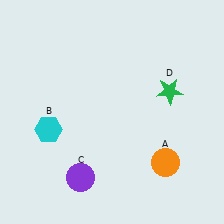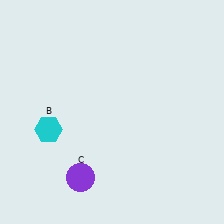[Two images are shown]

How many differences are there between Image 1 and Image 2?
There are 2 differences between the two images.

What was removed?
The green star (D), the orange circle (A) were removed in Image 2.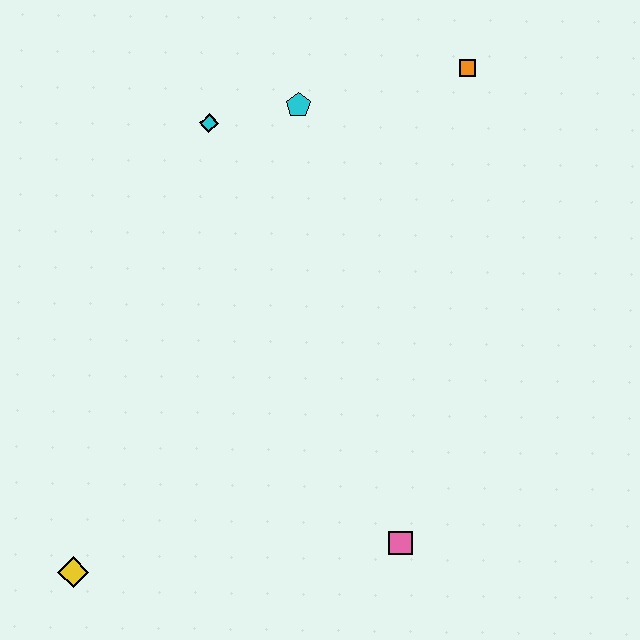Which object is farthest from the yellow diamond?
The orange square is farthest from the yellow diamond.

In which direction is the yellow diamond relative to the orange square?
The yellow diamond is below the orange square.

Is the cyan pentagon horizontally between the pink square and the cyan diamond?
Yes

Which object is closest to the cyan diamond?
The cyan pentagon is closest to the cyan diamond.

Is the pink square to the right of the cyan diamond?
Yes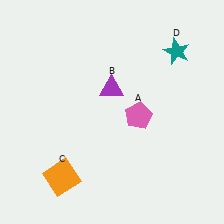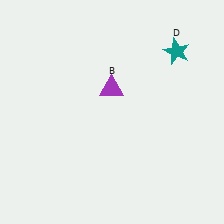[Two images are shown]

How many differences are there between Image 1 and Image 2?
There are 2 differences between the two images.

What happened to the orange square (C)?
The orange square (C) was removed in Image 2. It was in the bottom-left area of Image 1.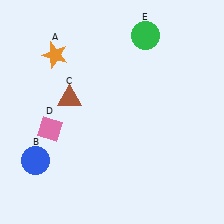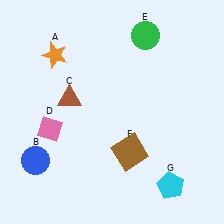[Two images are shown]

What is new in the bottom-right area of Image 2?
A cyan pentagon (G) was added in the bottom-right area of Image 2.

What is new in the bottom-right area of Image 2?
A brown square (F) was added in the bottom-right area of Image 2.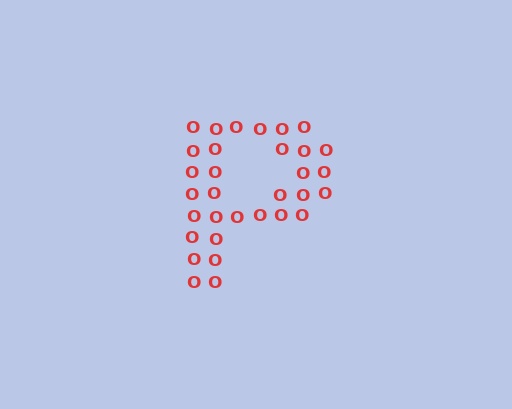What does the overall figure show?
The overall figure shows the letter P.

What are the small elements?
The small elements are letter O's.